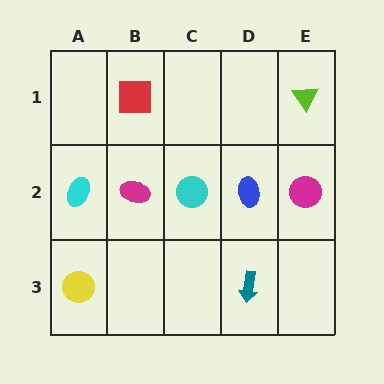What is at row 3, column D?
A teal arrow.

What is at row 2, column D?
A blue ellipse.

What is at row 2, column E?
A magenta circle.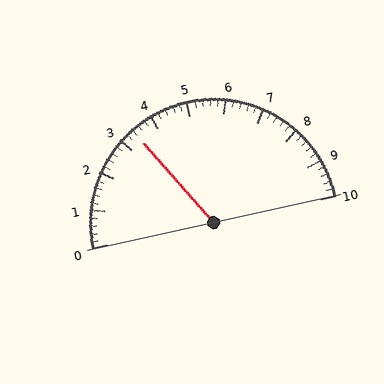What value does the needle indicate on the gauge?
The needle indicates approximately 3.4.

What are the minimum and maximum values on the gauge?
The gauge ranges from 0 to 10.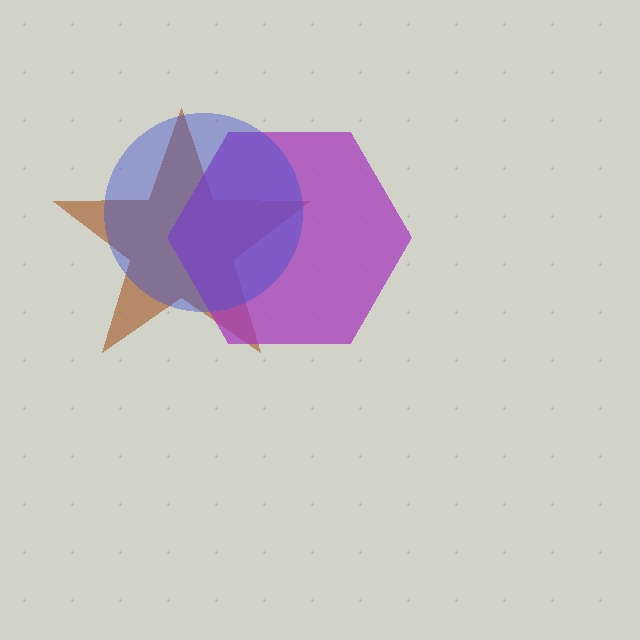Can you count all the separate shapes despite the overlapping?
Yes, there are 3 separate shapes.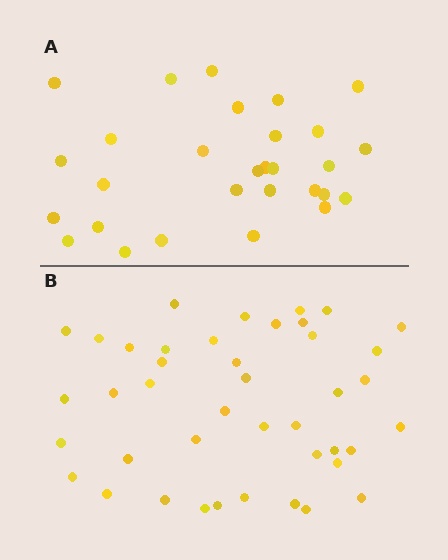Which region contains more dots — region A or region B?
Region B (the bottom region) has more dots.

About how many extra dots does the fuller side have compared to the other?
Region B has approximately 15 more dots than region A.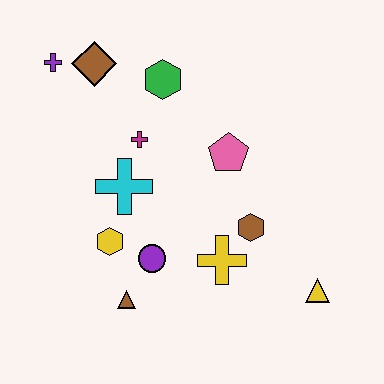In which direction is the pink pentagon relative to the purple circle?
The pink pentagon is above the purple circle.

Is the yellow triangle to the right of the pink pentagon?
Yes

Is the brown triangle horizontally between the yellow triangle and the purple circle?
No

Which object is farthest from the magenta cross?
The yellow triangle is farthest from the magenta cross.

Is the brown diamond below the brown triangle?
No